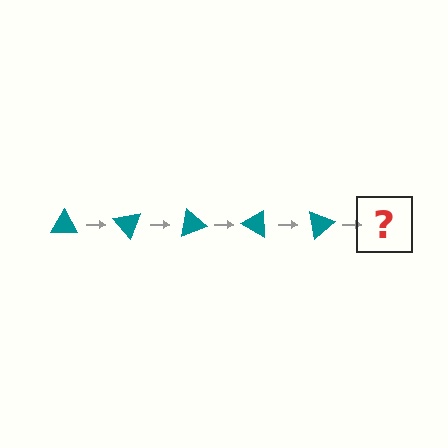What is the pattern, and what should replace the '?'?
The pattern is that the triangle rotates 50 degrees each step. The '?' should be a teal triangle rotated 250 degrees.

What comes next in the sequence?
The next element should be a teal triangle rotated 250 degrees.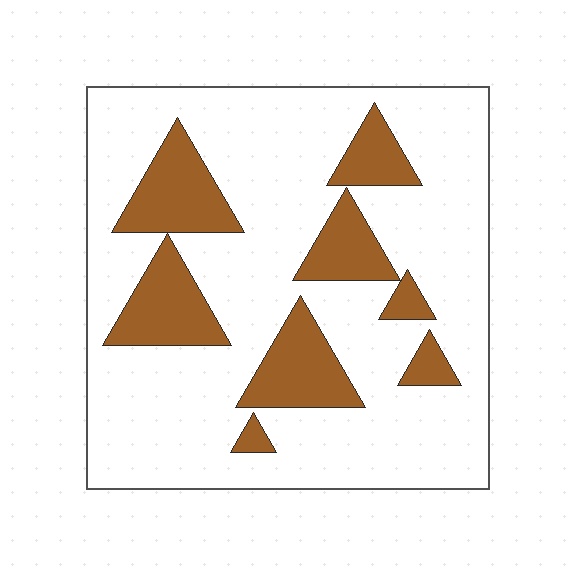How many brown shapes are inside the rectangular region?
8.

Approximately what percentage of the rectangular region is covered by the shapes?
Approximately 20%.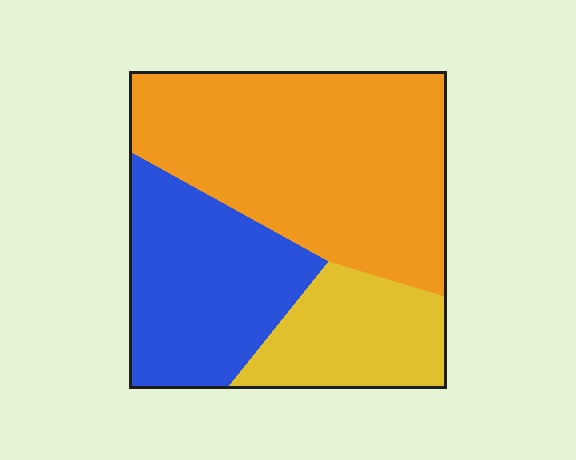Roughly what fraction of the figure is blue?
Blue takes up about one third (1/3) of the figure.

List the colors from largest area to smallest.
From largest to smallest: orange, blue, yellow.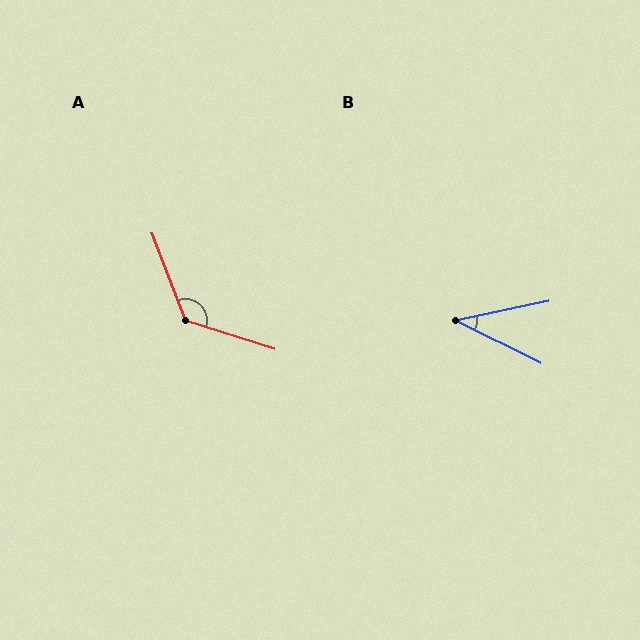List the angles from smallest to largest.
B (38°), A (128°).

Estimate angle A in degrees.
Approximately 128 degrees.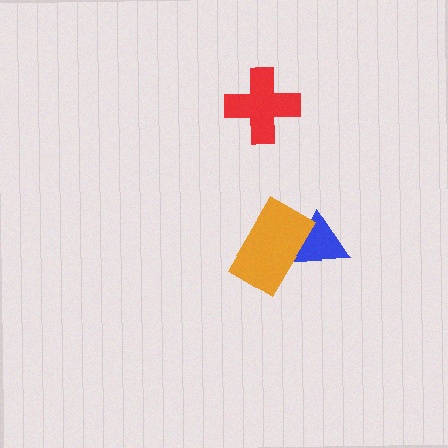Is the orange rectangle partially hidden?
No, no other shape covers it.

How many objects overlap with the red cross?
0 objects overlap with the red cross.